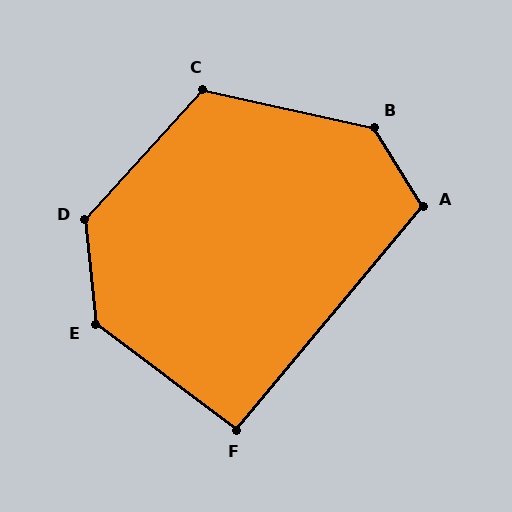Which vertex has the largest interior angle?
B, at approximately 134 degrees.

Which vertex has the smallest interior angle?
F, at approximately 93 degrees.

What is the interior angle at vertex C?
Approximately 120 degrees (obtuse).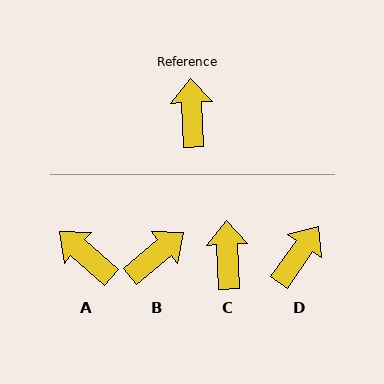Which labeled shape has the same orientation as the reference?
C.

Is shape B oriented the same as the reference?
No, it is off by about 53 degrees.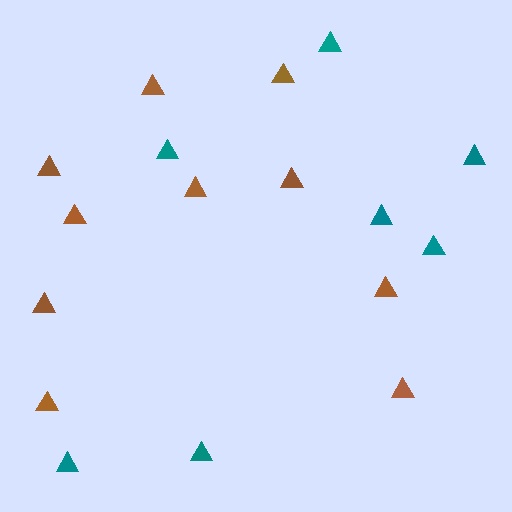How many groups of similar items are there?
There are 2 groups: one group of teal triangles (7) and one group of brown triangles (10).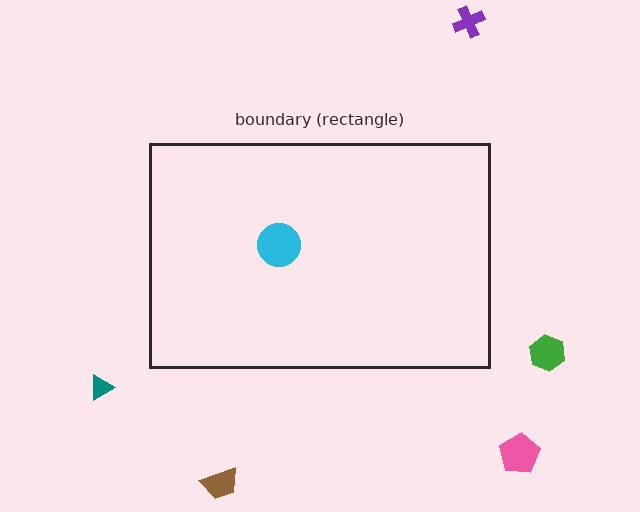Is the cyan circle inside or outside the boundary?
Inside.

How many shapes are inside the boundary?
1 inside, 5 outside.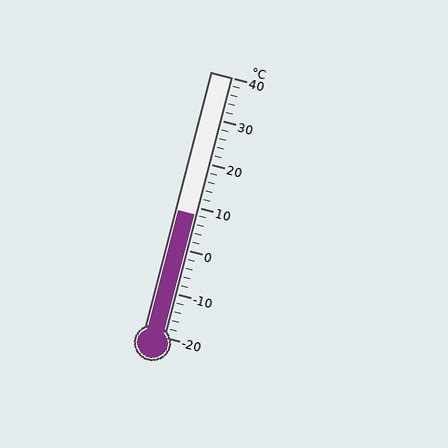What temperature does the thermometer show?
The thermometer shows approximately 8°C.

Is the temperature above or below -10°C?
The temperature is above -10°C.